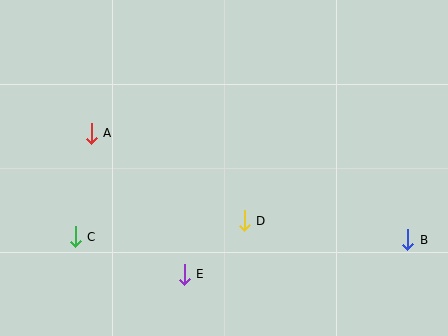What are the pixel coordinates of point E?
Point E is at (184, 274).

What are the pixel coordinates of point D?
Point D is at (244, 221).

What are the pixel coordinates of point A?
Point A is at (91, 133).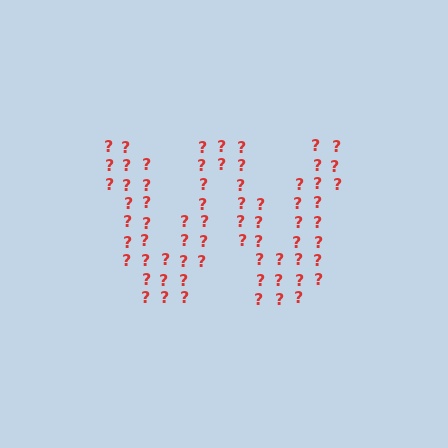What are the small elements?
The small elements are question marks.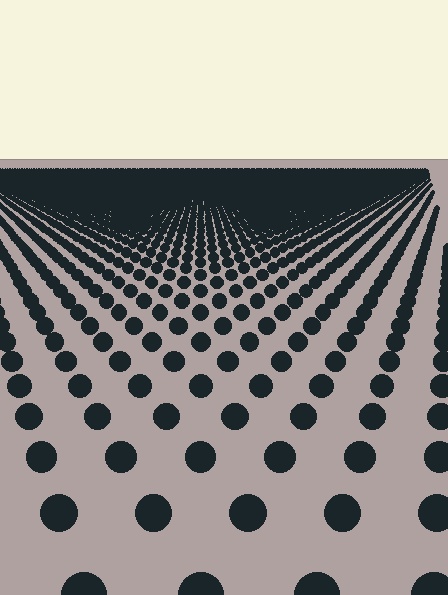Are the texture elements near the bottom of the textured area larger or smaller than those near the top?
Larger. Near the bottom, elements are closer to the viewer and appear at a bigger on-screen size.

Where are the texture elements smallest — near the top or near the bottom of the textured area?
Near the top.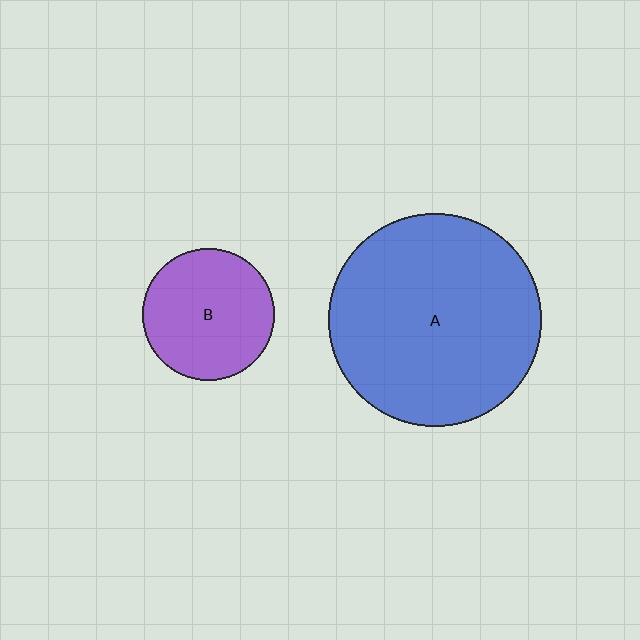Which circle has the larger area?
Circle A (blue).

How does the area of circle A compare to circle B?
Approximately 2.6 times.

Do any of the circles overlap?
No, none of the circles overlap.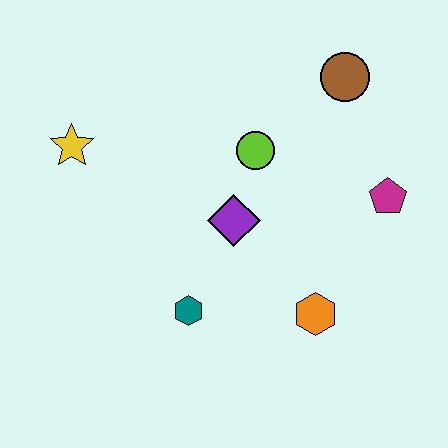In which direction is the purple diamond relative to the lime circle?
The purple diamond is below the lime circle.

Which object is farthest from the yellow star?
The magenta pentagon is farthest from the yellow star.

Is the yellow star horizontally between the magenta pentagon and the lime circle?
No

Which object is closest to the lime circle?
The purple diamond is closest to the lime circle.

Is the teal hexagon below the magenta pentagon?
Yes